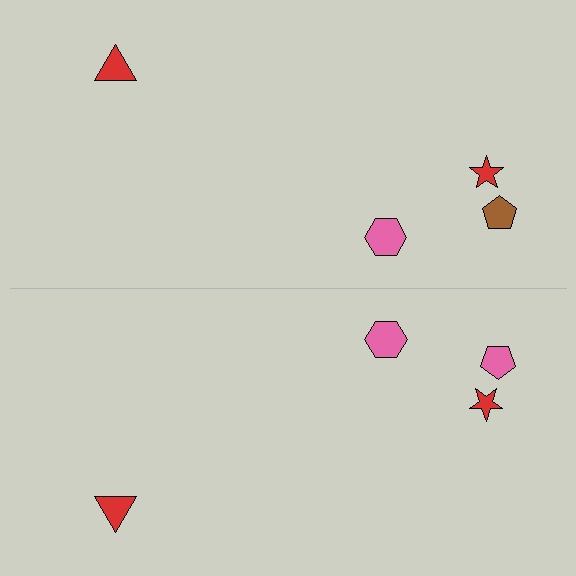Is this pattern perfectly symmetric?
No, the pattern is not perfectly symmetric. The pink pentagon on the bottom side breaks the symmetry — its mirror counterpart is brown.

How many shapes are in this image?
There are 8 shapes in this image.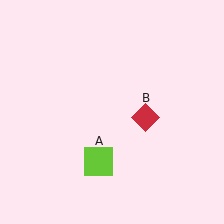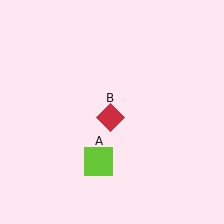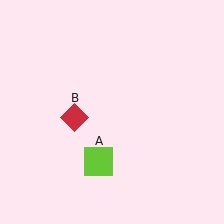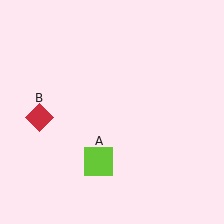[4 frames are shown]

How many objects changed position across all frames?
1 object changed position: red diamond (object B).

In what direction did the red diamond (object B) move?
The red diamond (object B) moved left.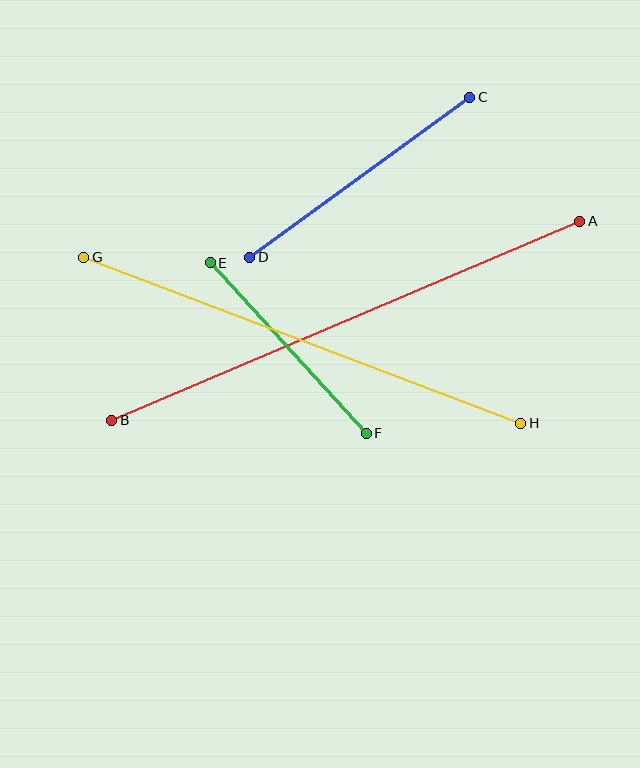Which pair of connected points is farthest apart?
Points A and B are farthest apart.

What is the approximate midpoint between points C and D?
The midpoint is at approximately (360, 177) pixels.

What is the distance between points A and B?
The distance is approximately 508 pixels.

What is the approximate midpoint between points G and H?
The midpoint is at approximately (302, 340) pixels.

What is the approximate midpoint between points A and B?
The midpoint is at approximately (346, 321) pixels.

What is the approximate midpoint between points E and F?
The midpoint is at approximately (288, 348) pixels.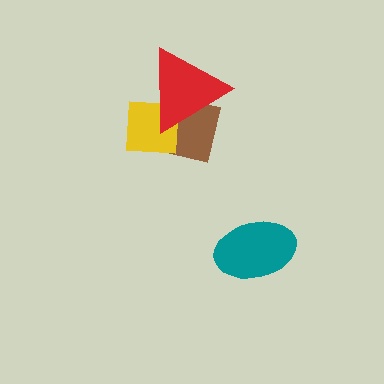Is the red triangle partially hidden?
No, no other shape covers it.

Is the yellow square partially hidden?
Yes, it is partially covered by another shape.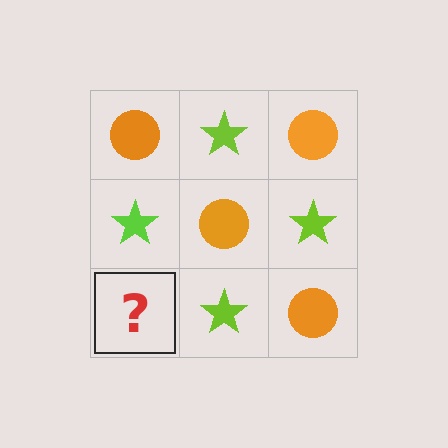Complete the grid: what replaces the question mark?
The question mark should be replaced with an orange circle.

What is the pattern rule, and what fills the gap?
The rule is that it alternates orange circle and lime star in a checkerboard pattern. The gap should be filled with an orange circle.